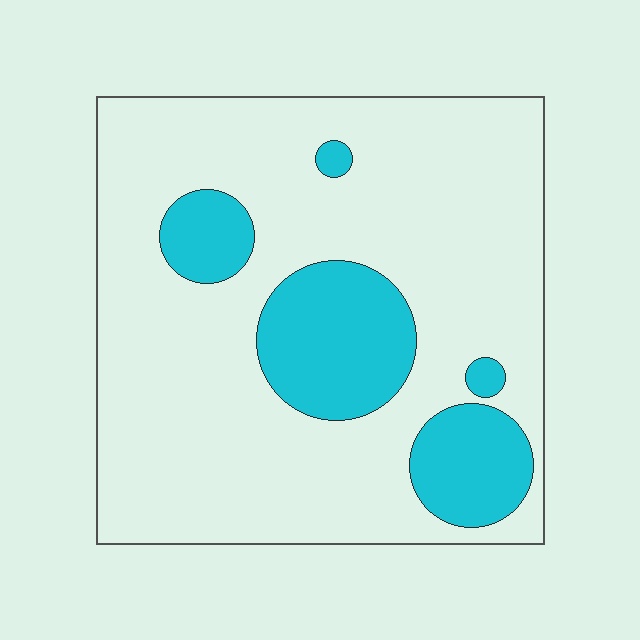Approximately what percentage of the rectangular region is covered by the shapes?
Approximately 20%.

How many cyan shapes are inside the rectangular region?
5.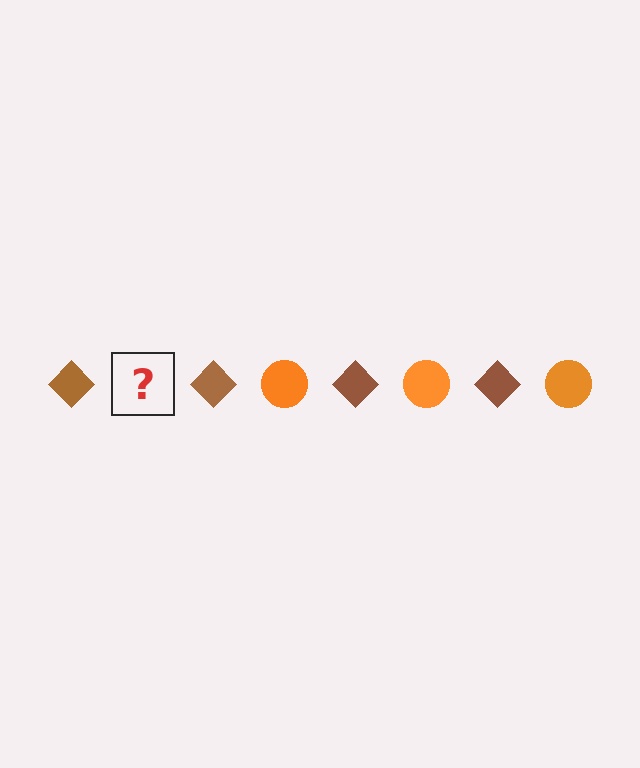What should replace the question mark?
The question mark should be replaced with an orange circle.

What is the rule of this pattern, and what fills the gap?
The rule is that the pattern alternates between brown diamond and orange circle. The gap should be filled with an orange circle.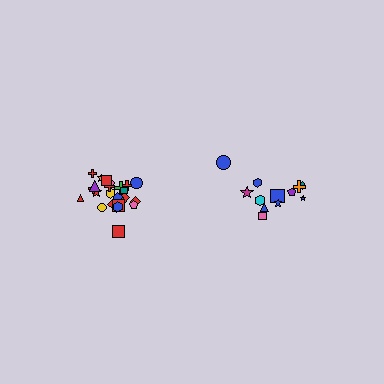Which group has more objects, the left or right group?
The left group.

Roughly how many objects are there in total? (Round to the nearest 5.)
Roughly 35 objects in total.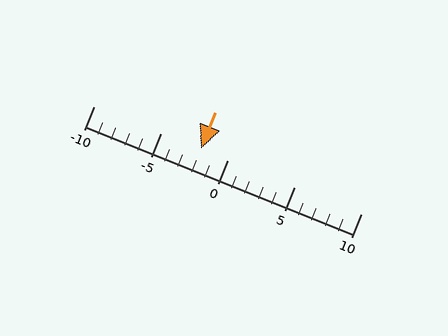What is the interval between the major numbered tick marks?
The major tick marks are spaced 5 units apart.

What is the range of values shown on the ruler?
The ruler shows values from -10 to 10.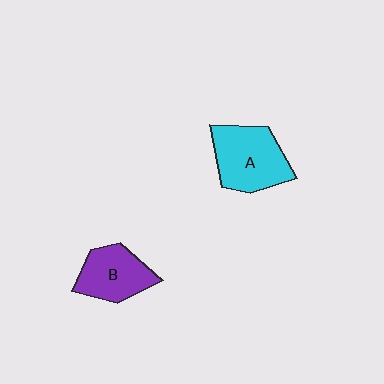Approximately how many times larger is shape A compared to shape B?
Approximately 1.3 times.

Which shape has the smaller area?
Shape B (purple).